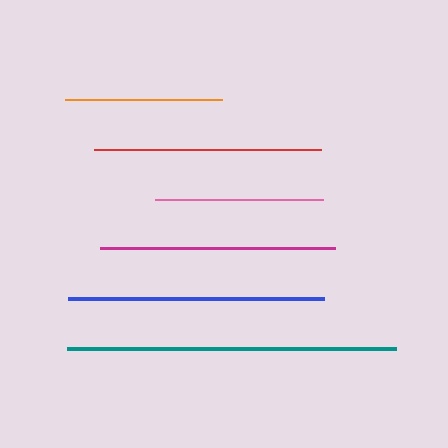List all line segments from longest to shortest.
From longest to shortest: teal, blue, magenta, red, pink, orange.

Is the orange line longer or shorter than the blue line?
The blue line is longer than the orange line.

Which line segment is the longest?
The teal line is the longest at approximately 329 pixels.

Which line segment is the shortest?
The orange line is the shortest at approximately 157 pixels.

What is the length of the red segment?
The red segment is approximately 227 pixels long.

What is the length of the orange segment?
The orange segment is approximately 157 pixels long.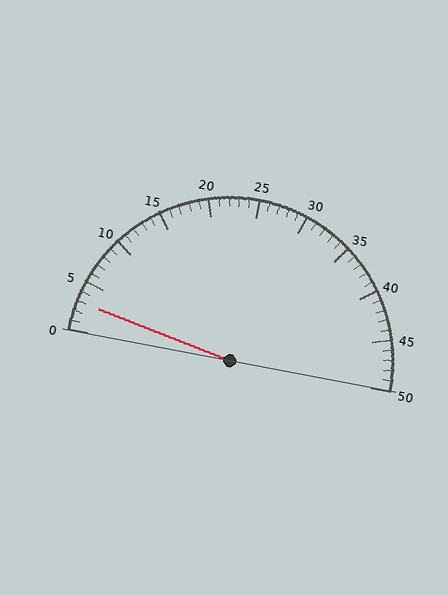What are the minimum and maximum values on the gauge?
The gauge ranges from 0 to 50.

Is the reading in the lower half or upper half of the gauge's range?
The reading is in the lower half of the range (0 to 50).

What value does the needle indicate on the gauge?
The needle indicates approximately 3.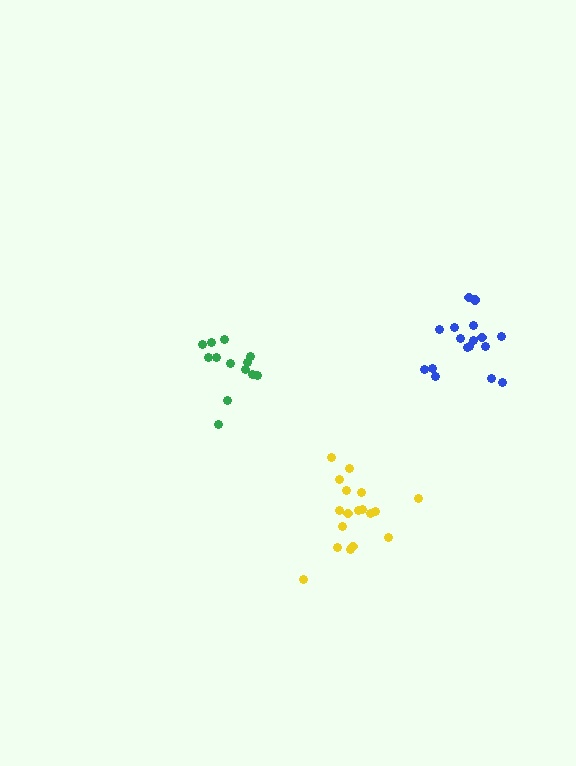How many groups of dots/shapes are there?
There are 3 groups.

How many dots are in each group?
Group 1: 13 dots, Group 2: 17 dots, Group 3: 18 dots (48 total).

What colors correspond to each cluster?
The clusters are colored: green, blue, yellow.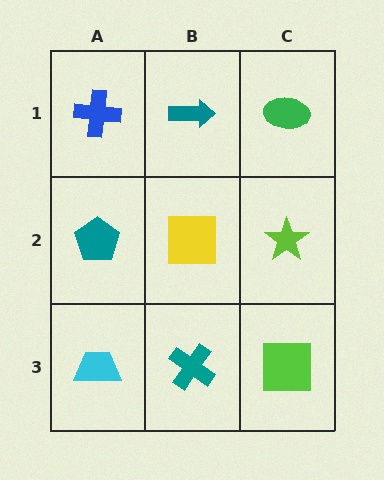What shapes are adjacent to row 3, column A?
A teal pentagon (row 2, column A), a teal cross (row 3, column B).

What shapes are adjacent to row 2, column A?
A blue cross (row 1, column A), a cyan trapezoid (row 3, column A), a yellow square (row 2, column B).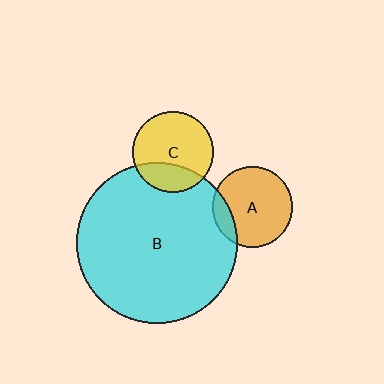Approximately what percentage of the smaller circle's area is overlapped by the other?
Approximately 15%.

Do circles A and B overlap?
Yes.